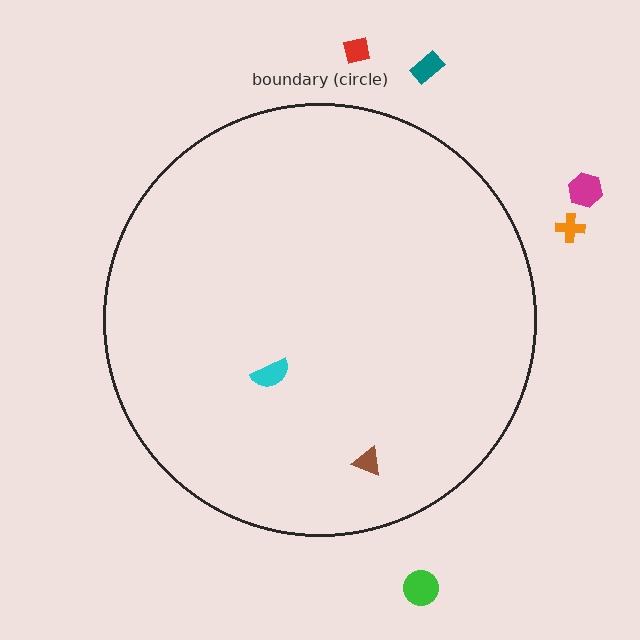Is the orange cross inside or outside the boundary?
Outside.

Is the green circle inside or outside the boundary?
Outside.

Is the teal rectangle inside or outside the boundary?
Outside.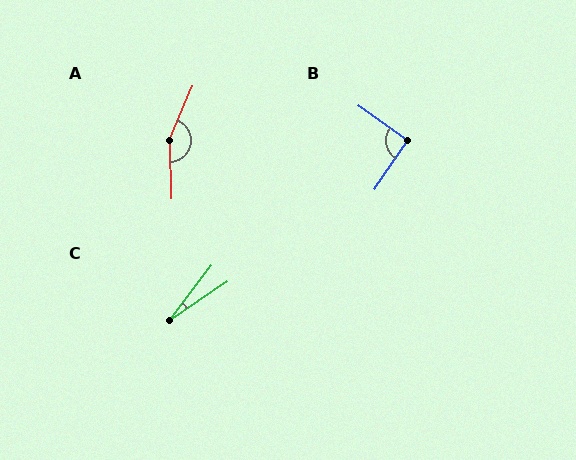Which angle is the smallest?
C, at approximately 19 degrees.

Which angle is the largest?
A, at approximately 155 degrees.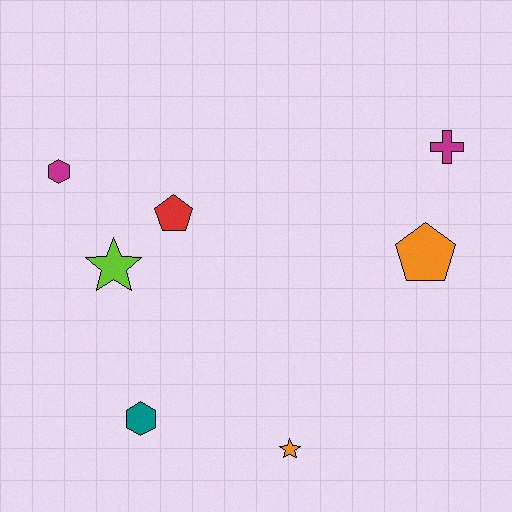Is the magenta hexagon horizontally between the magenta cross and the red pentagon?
No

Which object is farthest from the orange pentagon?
The magenta hexagon is farthest from the orange pentagon.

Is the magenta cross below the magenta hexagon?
No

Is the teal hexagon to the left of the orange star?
Yes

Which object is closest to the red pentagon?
The lime star is closest to the red pentagon.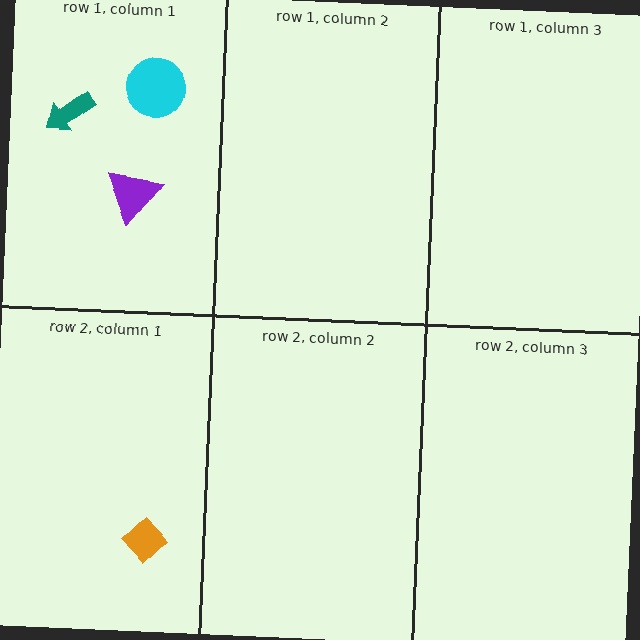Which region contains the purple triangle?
The row 1, column 1 region.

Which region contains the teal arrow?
The row 1, column 1 region.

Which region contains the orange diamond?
The row 2, column 1 region.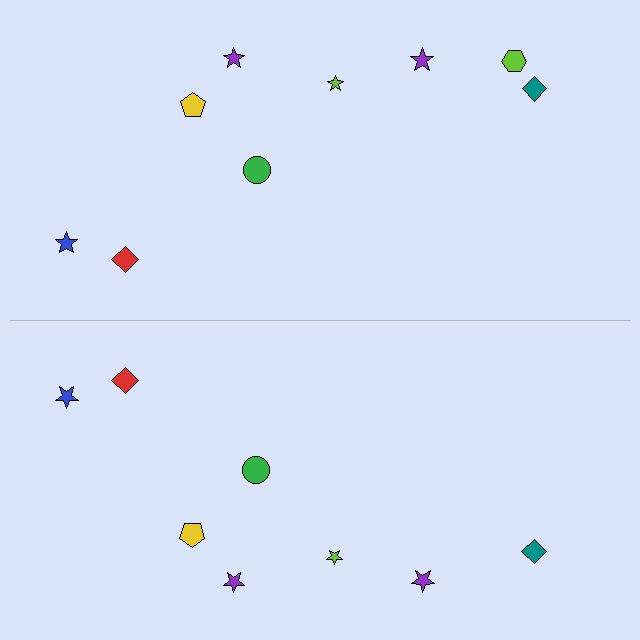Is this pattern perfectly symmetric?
No, the pattern is not perfectly symmetric. A lime hexagon is missing from the bottom side.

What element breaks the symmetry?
A lime hexagon is missing from the bottom side.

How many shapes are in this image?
There are 17 shapes in this image.